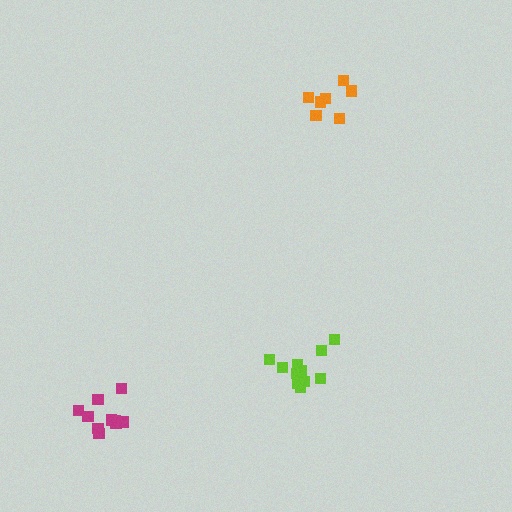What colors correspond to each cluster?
The clusters are colored: lime, orange, magenta.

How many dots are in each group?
Group 1: 11 dots, Group 2: 7 dots, Group 3: 10 dots (28 total).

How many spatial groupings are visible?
There are 3 spatial groupings.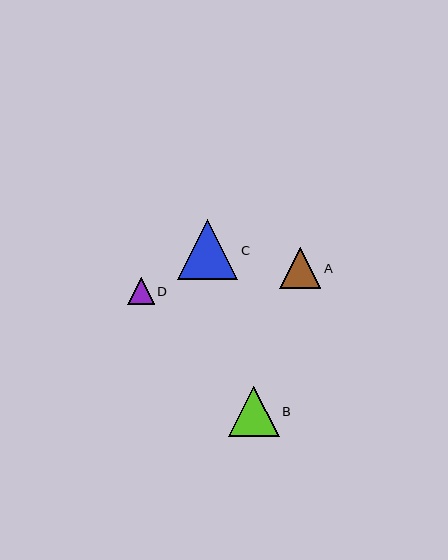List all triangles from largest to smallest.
From largest to smallest: C, B, A, D.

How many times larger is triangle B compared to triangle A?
Triangle B is approximately 1.2 times the size of triangle A.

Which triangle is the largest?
Triangle C is the largest with a size of approximately 60 pixels.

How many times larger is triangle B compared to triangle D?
Triangle B is approximately 1.9 times the size of triangle D.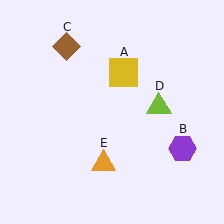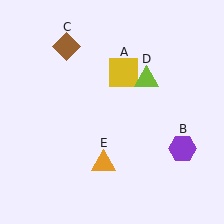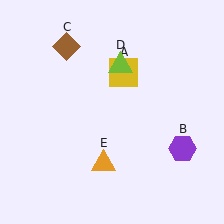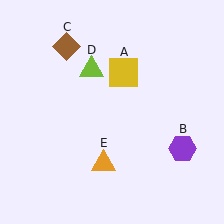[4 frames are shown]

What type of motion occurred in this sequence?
The lime triangle (object D) rotated counterclockwise around the center of the scene.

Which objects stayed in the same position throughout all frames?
Yellow square (object A) and purple hexagon (object B) and brown diamond (object C) and orange triangle (object E) remained stationary.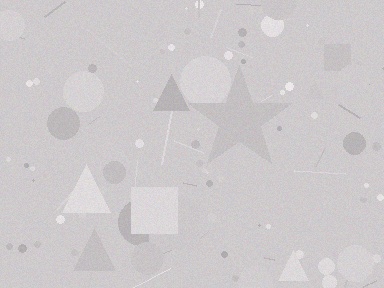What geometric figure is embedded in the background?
A star is embedded in the background.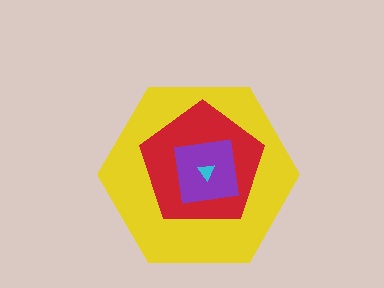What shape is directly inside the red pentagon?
The purple square.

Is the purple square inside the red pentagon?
Yes.